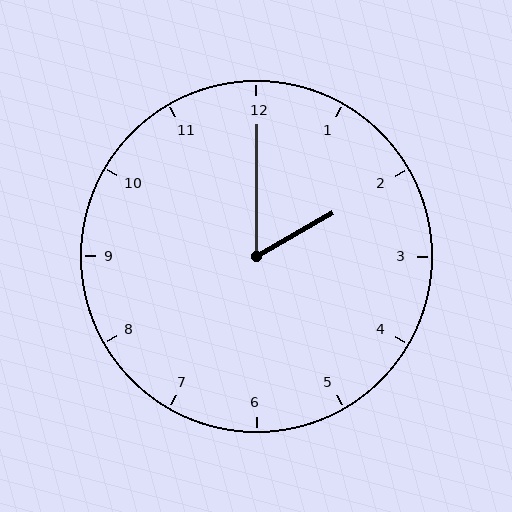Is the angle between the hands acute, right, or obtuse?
It is acute.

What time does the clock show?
2:00.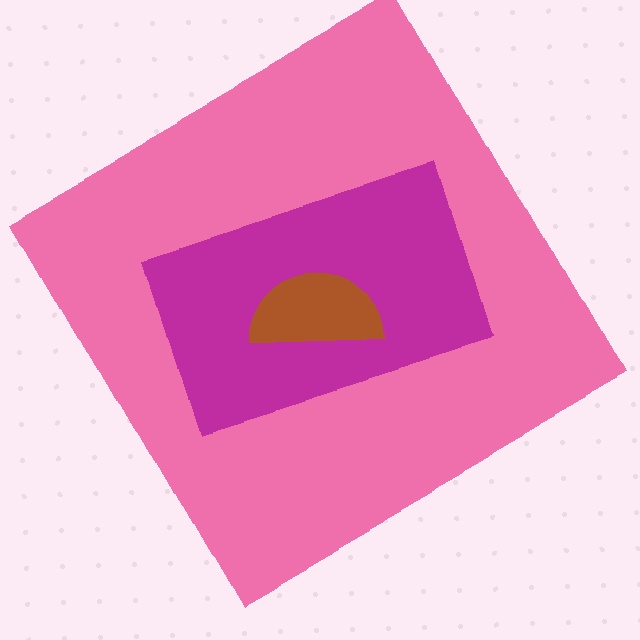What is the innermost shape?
The brown semicircle.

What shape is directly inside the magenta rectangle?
The brown semicircle.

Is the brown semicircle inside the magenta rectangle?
Yes.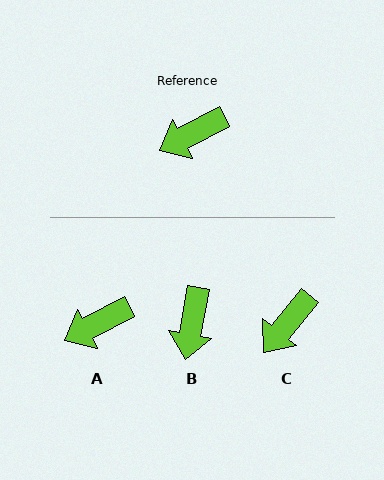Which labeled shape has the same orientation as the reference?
A.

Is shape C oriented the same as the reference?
No, it is off by about 23 degrees.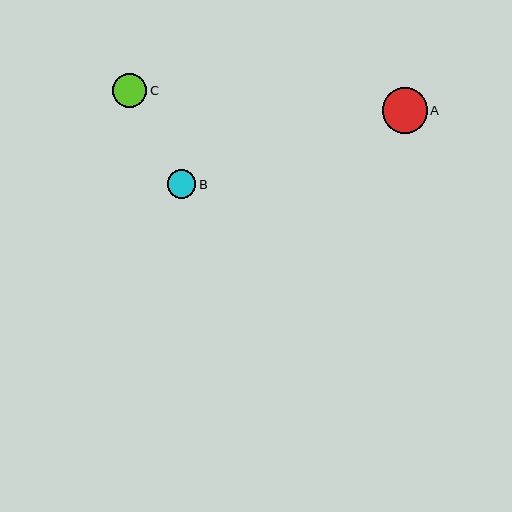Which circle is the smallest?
Circle B is the smallest with a size of approximately 28 pixels.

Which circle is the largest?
Circle A is the largest with a size of approximately 45 pixels.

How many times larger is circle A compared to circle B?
Circle A is approximately 1.6 times the size of circle B.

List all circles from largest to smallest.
From largest to smallest: A, C, B.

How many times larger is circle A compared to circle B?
Circle A is approximately 1.6 times the size of circle B.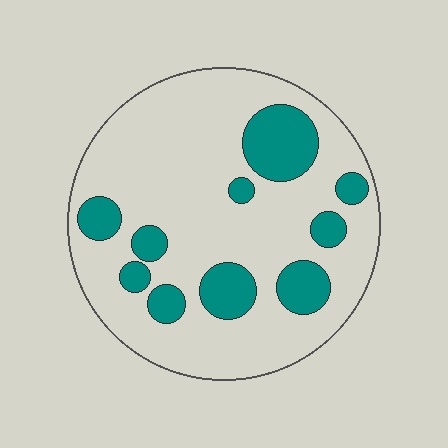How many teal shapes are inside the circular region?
10.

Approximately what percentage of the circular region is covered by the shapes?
Approximately 20%.